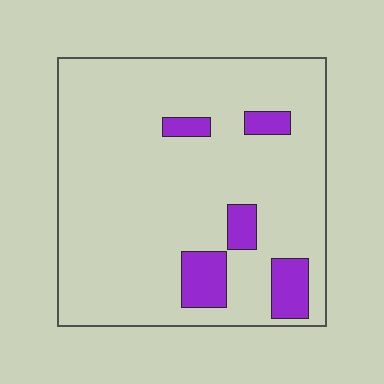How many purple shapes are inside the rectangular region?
5.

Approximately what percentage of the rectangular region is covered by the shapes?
Approximately 10%.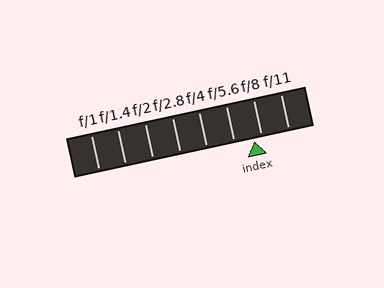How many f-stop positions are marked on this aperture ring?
There are 8 f-stop positions marked.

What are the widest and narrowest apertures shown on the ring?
The widest aperture shown is f/1 and the narrowest is f/11.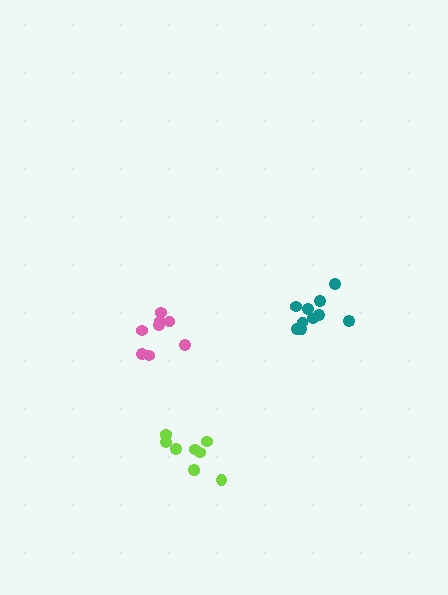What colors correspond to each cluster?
The clusters are colored: pink, lime, teal.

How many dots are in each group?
Group 1: 8 dots, Group 2: 9 dots, Group 3: 10 dots (27 total).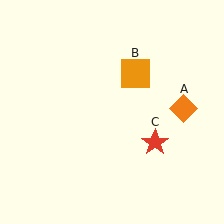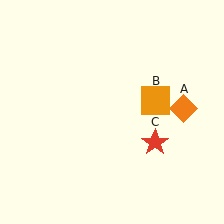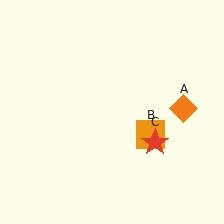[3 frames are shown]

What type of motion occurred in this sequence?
The orange square (object B) rotated clockwise around the center of the scene.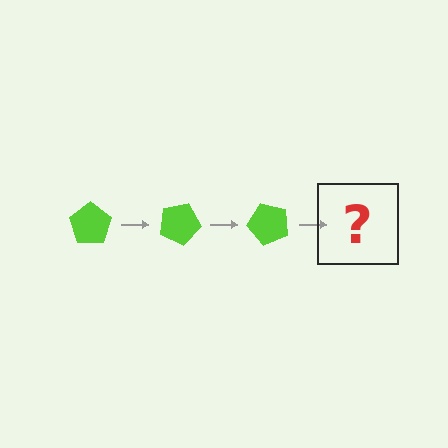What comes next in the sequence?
The next element should be a lime pentagon rotated 75 degrees.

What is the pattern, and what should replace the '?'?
The pattern is that the pentagon rotates 25 degrees each step. The '?' should be a lime pentagon rotated 75 degrees.